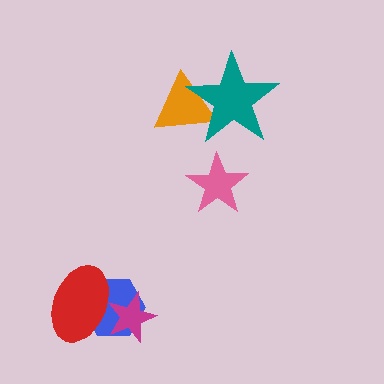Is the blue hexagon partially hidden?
Yes, it is partially covered by another shape.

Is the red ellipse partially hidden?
Yes, it is partially covered by another shape.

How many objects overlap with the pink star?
0 objects overlap with the pink star.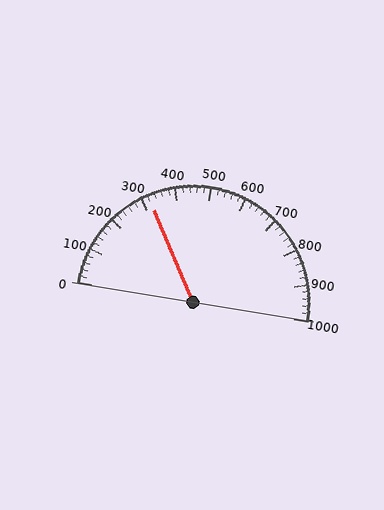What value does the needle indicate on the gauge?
The needle indicates approximately 320.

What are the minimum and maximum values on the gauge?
The gauge ranges from 0 to 1000.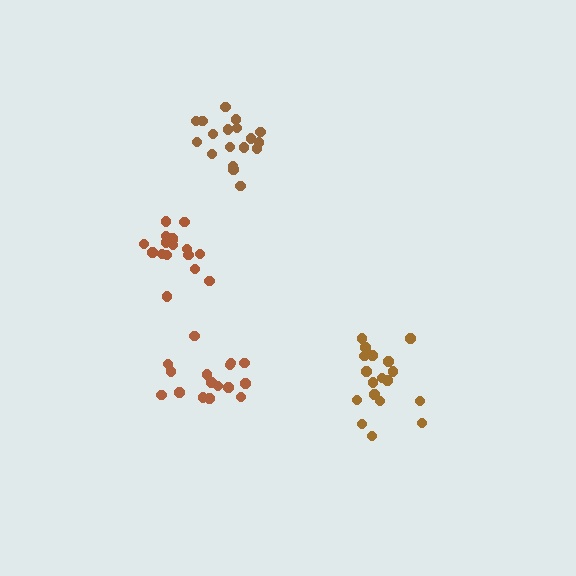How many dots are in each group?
Group 1: 19 dots, Group 2: 16 dots, Group 3: 18 dots, Group 4: 18 dots (71 total).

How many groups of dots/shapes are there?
There are 4 groups.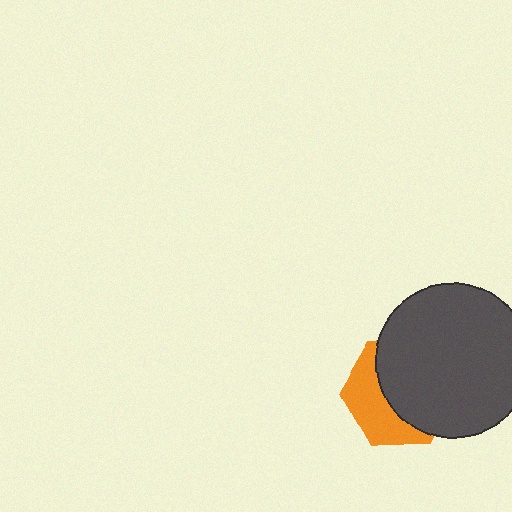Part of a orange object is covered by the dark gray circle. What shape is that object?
It is a hexagon.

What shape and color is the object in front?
The object in front is a dark gray circle.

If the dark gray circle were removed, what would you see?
You would see the complete orange hexagon.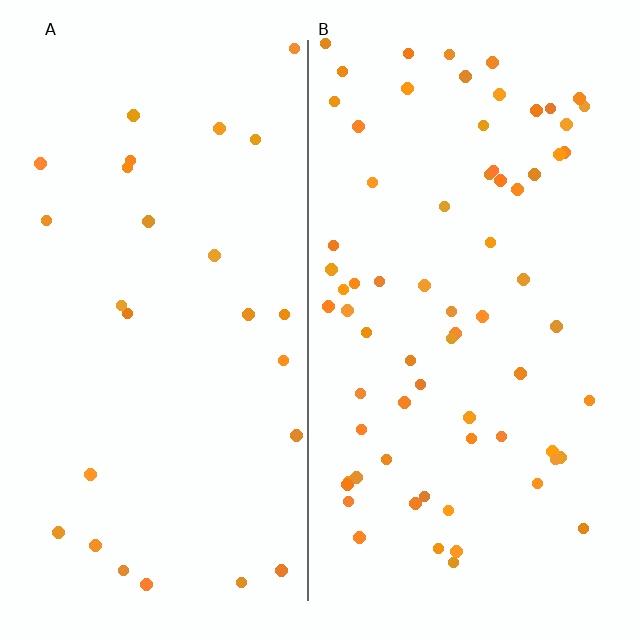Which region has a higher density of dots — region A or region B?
B (the right).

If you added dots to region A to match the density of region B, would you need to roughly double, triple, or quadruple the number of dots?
Approximately triple.